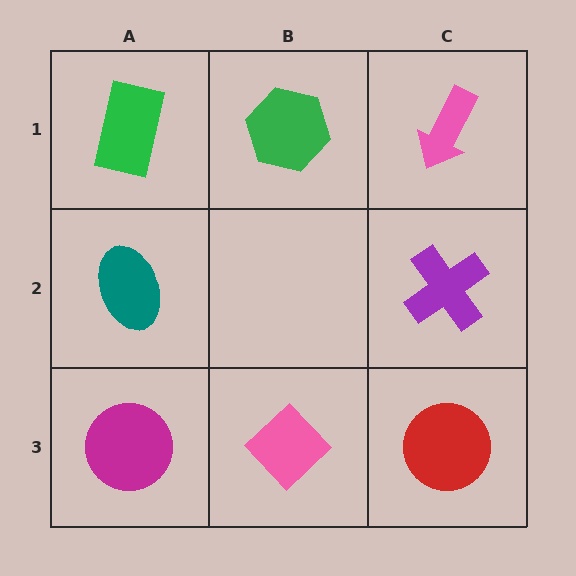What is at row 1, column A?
A green rectangle.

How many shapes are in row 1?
3 shapes.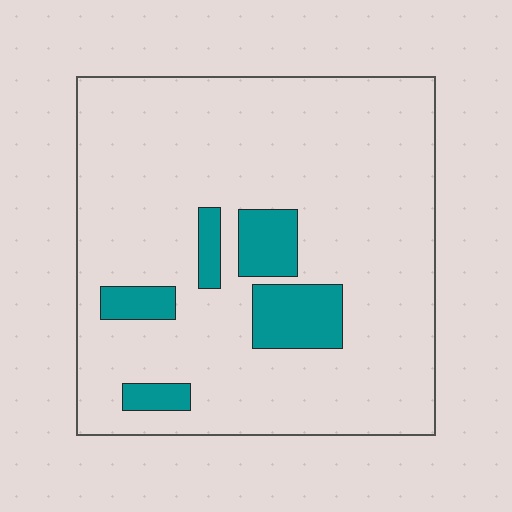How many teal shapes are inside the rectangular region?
5.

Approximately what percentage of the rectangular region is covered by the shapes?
Approximately 15%.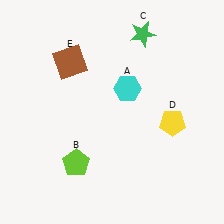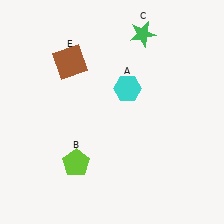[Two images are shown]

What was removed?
The yellow pentagon (D) was removed in Image 2.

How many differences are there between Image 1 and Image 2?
There is 1 difference between the two images.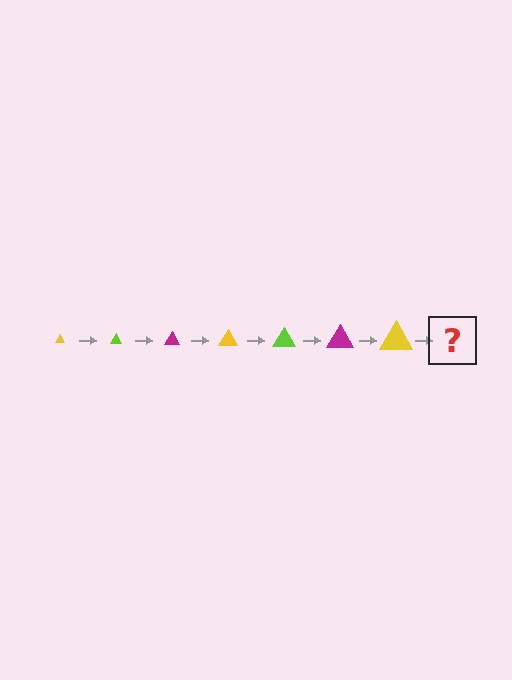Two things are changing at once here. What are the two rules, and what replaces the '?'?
The two rules are that the triangle grows larger each step and the color cycles through yellow, lime, and magenta. The '?' should be a lime triangle, larger than the previous one.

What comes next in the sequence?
The next element should be a lime triangle, larger than the previous one.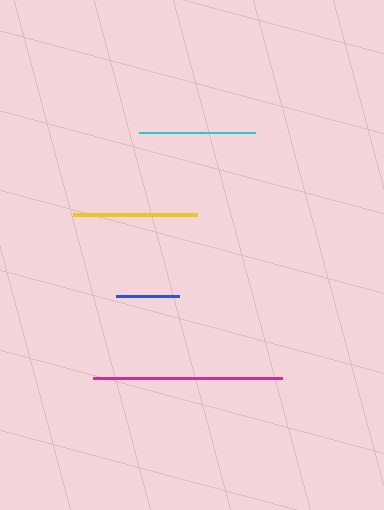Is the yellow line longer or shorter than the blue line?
The yellow line is longer than the blue line.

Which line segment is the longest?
The magenta line is the longest at approximately 189 pixels.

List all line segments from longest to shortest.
From longest to shortest: magenta, yellow, cyan, blue.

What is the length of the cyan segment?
The cyan segment is approximately 116 pixels long.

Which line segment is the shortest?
The blue line is the shortest at approximately 63 pixels.